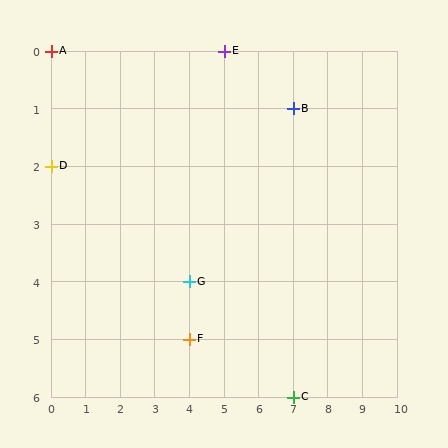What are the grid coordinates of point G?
Point G is at grid coordinates (4, 4).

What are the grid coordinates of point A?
Point A is at grid coordinates (0, 0).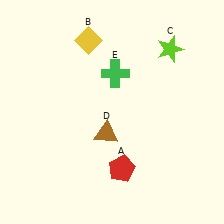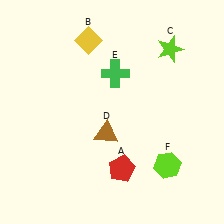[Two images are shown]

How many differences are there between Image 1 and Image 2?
There is 1 difference between the two images.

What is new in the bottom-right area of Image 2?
A lime hexagon (F) was added in the bottom-right area of Image 2.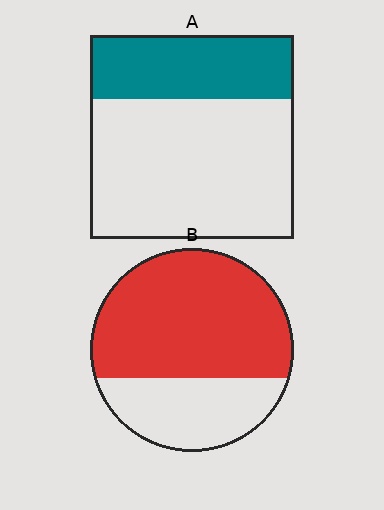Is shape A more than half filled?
No.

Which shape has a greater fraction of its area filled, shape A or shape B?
Shape B.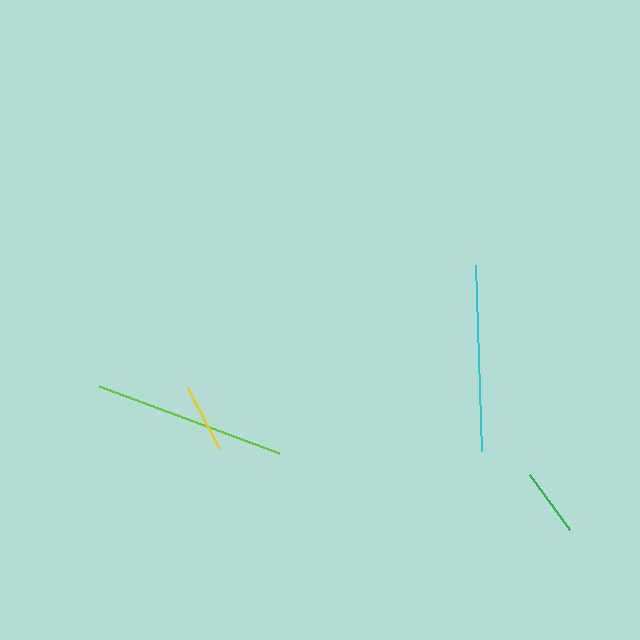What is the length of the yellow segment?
The yellow segment is approximately 70 pixels long.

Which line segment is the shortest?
The green line is the shortest at approximately 68 pixels.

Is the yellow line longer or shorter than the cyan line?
The cyan line is longer than the yellow line.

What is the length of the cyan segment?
The cyan segment is approximately 186 pixels long.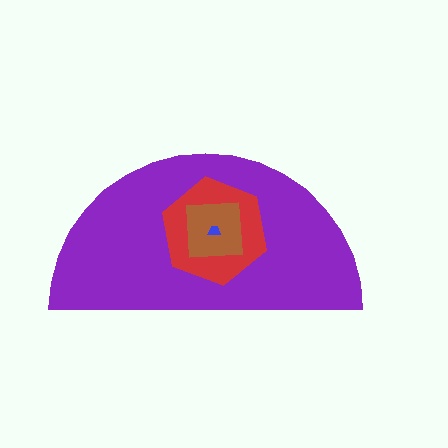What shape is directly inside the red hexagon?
The brown square.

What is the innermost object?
The blue trapezoid.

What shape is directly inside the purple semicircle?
The red hexagon.